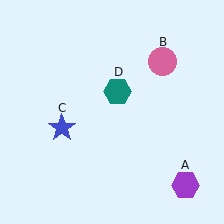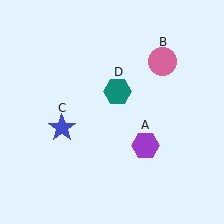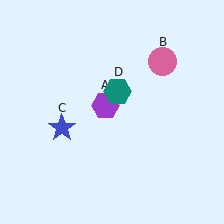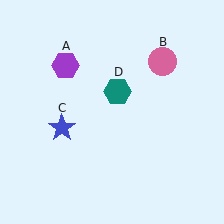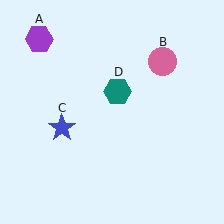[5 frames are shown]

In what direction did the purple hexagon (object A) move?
The purple hexagon (object A) moved up and to the left.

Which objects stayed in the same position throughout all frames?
Pink circle (object B) and blue star (object C) and teal hexagon (object D) remained stationary.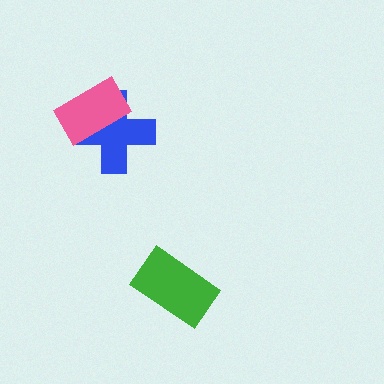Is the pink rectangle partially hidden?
No, no other shape covers it.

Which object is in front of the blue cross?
The pink rectangle is in front of the blue cross.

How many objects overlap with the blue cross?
1 object overlaps with the blue cross.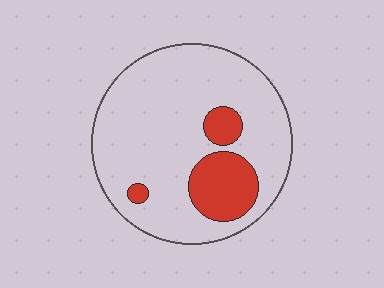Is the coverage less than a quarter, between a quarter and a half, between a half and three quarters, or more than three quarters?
Less than a quarter.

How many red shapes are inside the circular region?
3.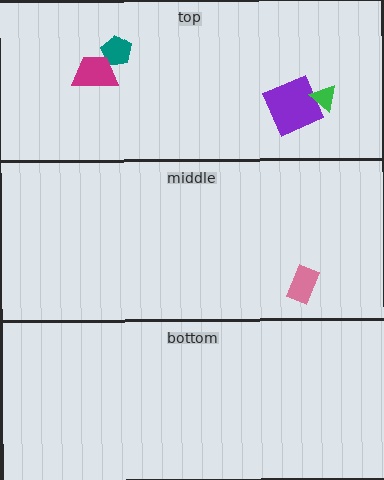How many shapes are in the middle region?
1.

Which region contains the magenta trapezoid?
The top region.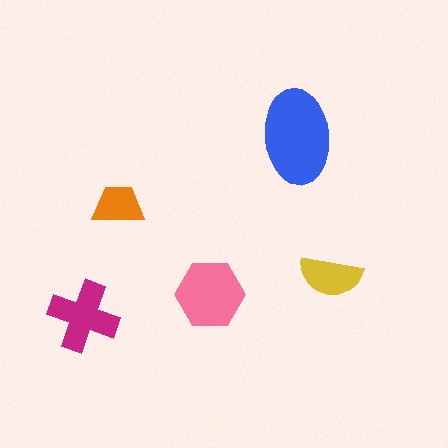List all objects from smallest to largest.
The orange trapezoid, the yellow semicircle, the magenta cross, the pink hexagon, the blue ellipse.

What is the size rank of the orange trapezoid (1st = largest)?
5th.